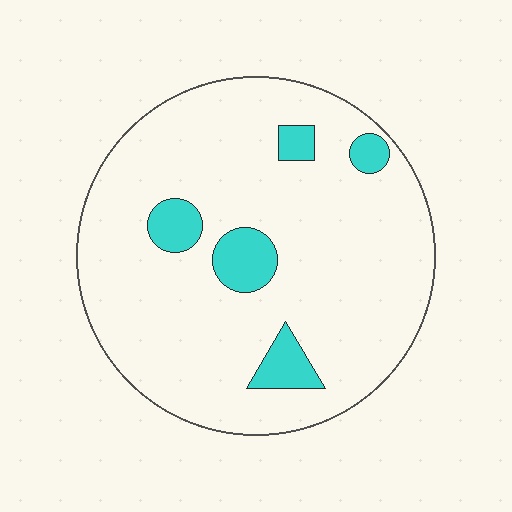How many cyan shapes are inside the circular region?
5.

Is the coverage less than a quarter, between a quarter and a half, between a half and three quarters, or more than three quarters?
Less than a quarter.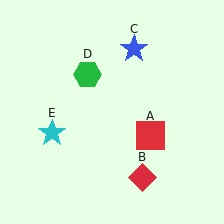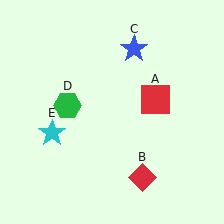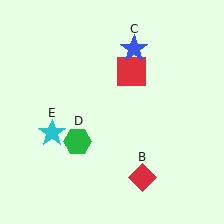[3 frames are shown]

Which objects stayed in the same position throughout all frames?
Red diamond (object B) and blue star (object C) and cyan star (object E) remained stationary.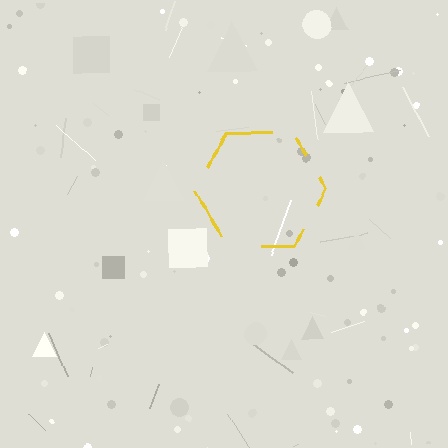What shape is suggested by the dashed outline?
The dashed outline suggests a hexagon.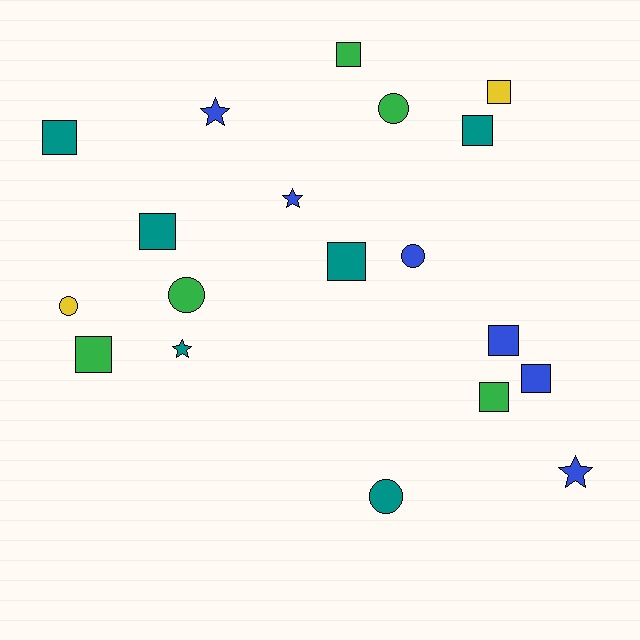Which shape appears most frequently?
Square, with 10 objects.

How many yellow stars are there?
There are no yellow stars.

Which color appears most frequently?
Teal, with 6 objects.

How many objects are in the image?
There are 19 objects.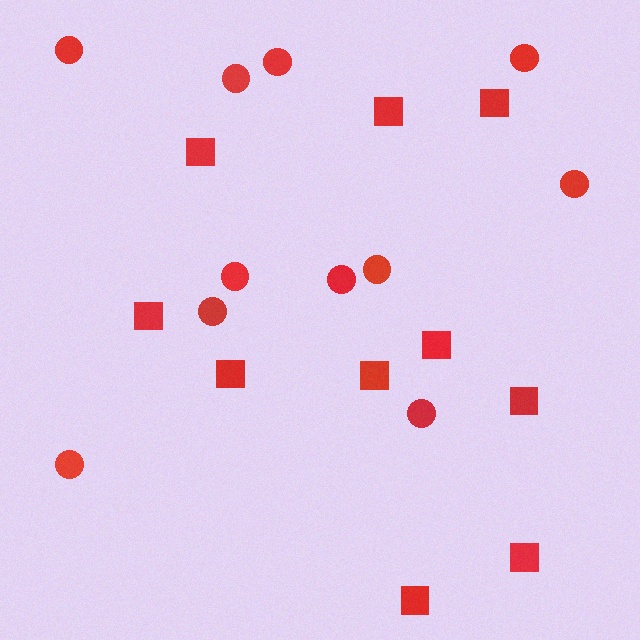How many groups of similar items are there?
There are 2 groups: one group of circles (11) and one group of squares (10).